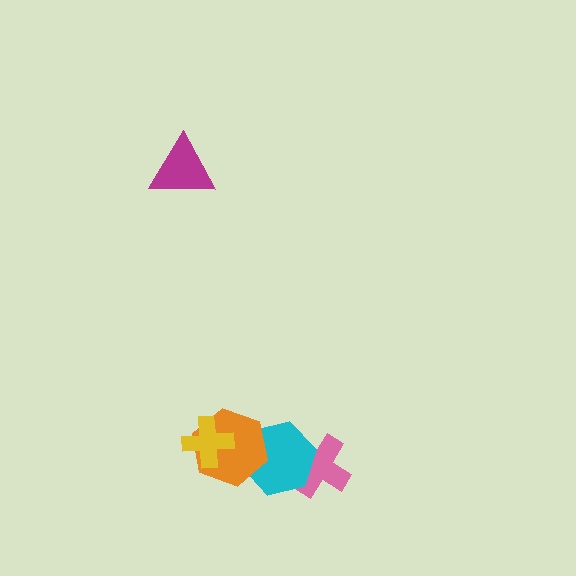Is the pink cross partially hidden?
Yes, it is partially covered by another shape.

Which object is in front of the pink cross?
The cyan hexagon is in front of the pink cross.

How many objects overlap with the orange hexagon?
2 objects overlap with the orange hexagon.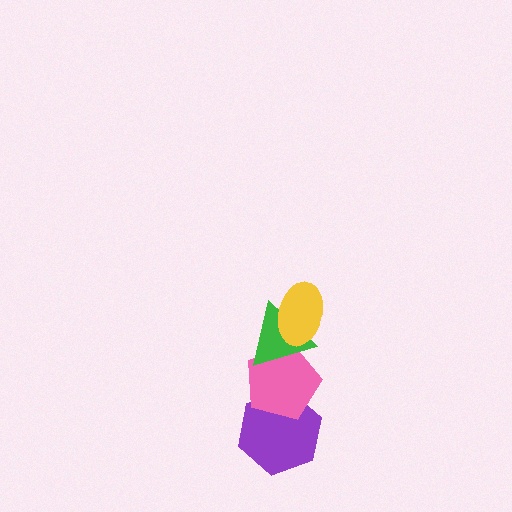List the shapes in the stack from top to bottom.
From top to bottom: the yellow ellipse, the green triangle, the pink pentagon, the purple hexagon.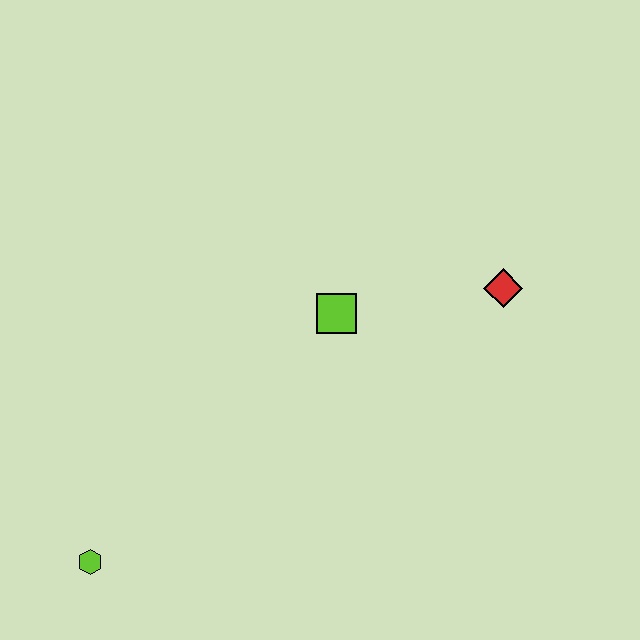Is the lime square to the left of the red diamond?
Yes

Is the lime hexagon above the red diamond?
No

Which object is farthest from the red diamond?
The lime hexagon is farthest from the red diamond.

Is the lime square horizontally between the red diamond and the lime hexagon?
Yes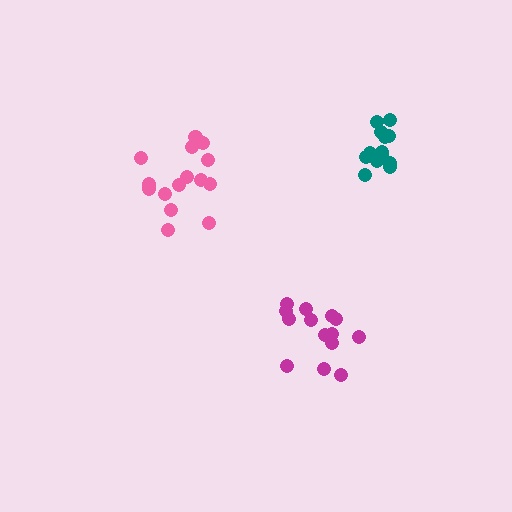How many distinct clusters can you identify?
There are 3 distinct clusters.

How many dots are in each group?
Group 1: 15 dots, Group 2: 14 dots, Group 3: 13 dots (42 total).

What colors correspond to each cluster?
The clusters are colored: pink, magenta, teal.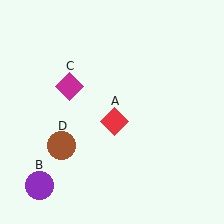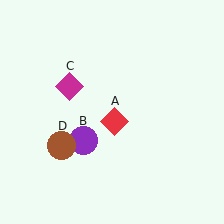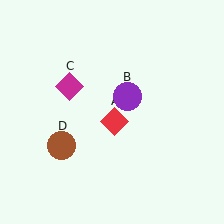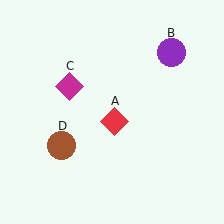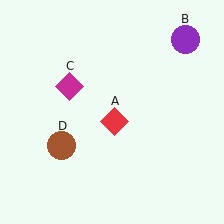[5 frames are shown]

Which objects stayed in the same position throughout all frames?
Red diamond (object A) and magenta diamond (object C) and brown circle (object D) remained stationary.